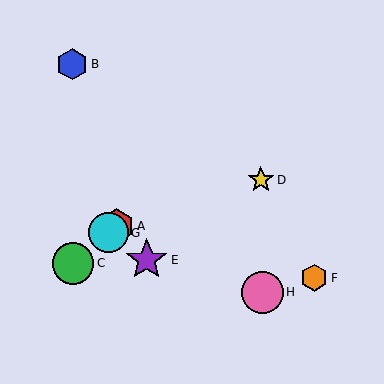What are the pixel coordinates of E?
Object E is at (147, 260).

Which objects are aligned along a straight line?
Objects A, C, G are aligned along a straight line.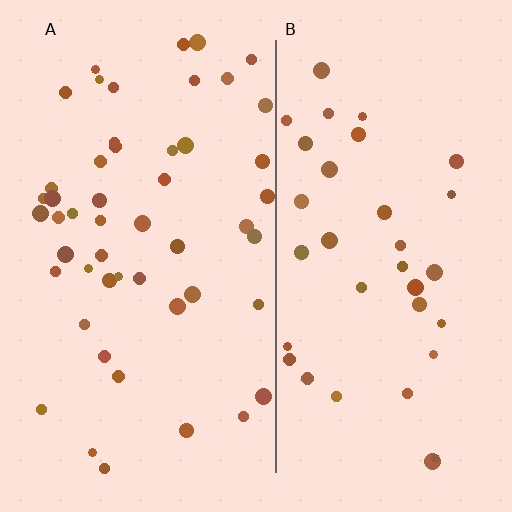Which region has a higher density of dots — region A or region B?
A (the left).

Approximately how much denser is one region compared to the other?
Approximately 1.5× — region A over region B.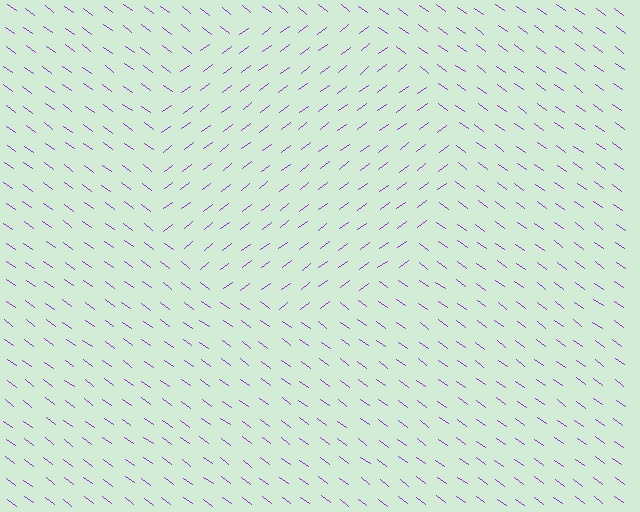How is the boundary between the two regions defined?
The boundary is defined purely by a change in line orientation (approximately 73 degrees difference). All lines are the same color and thickness.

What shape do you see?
I see a circle.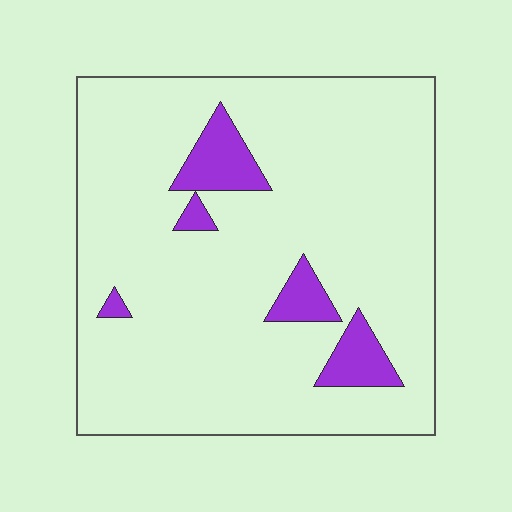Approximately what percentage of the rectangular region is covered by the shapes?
Approximately 10%.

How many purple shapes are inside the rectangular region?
5.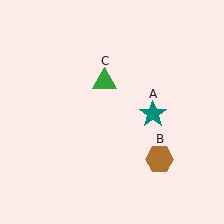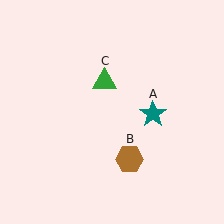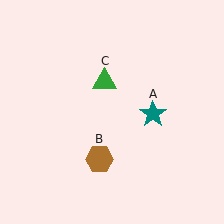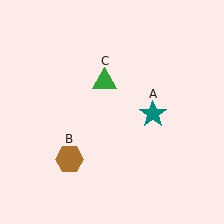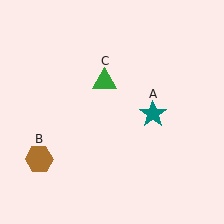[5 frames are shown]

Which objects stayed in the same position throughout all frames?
Teal star (object A) and green triangle (object C) remained stationary.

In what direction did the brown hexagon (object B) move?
The brown hexagon (object B) moved left.